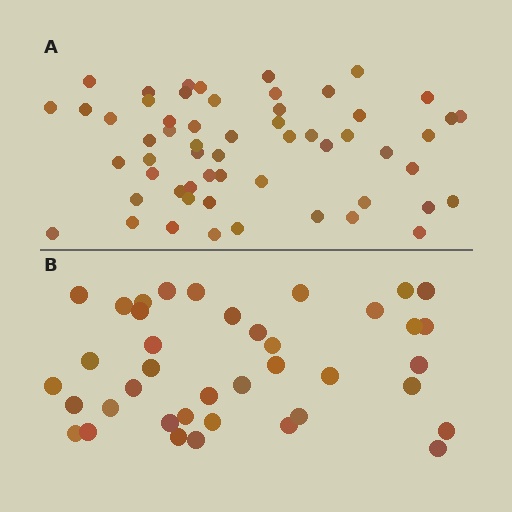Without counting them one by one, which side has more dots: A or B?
Region A (the top region) has more dots.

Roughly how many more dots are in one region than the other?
Region A has approximately 20 more dots than region B.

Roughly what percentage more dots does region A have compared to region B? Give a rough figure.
About 45% more.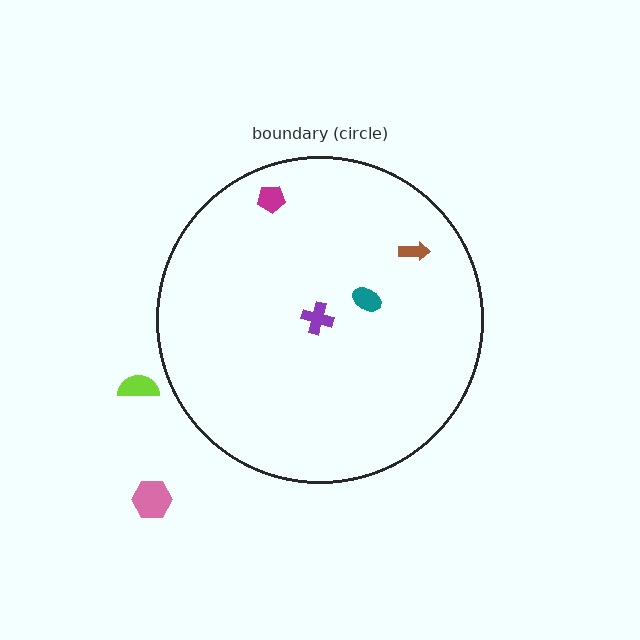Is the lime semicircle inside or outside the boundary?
Outside.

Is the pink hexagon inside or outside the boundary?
Outside.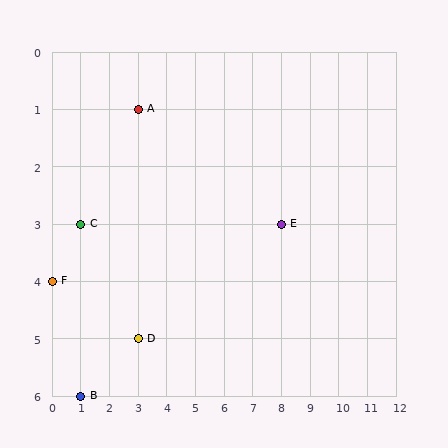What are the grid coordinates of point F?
Point F is at grid coordinates (0, 4).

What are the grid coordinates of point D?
Point D is at grid coordinates (3, 5).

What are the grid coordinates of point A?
Point A is at grid coordinates (3, 1).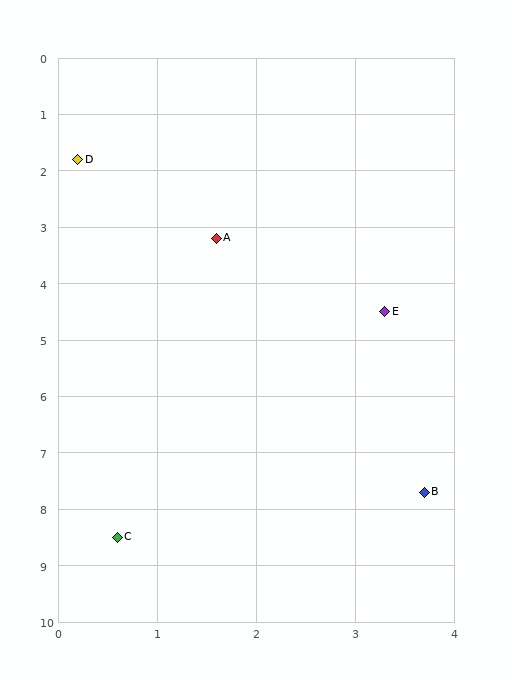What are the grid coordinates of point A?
Point A is at approximately (1.6, 3.2).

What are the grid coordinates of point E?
Point E is at approximately (3.3, 4.5).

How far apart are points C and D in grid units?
Points C and D are about 6.7 grid units apart.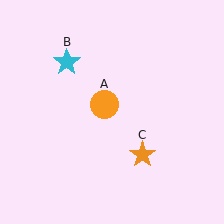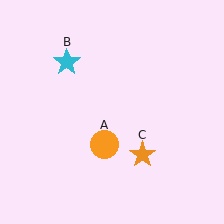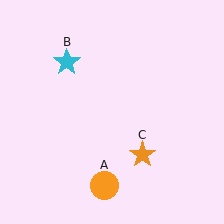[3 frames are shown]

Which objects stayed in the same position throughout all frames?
Cyan star (object B) and orange star (object C) remained stationary.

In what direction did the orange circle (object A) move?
The orange circle (object A) moved down.